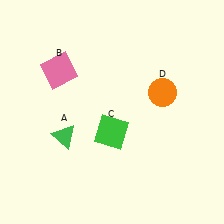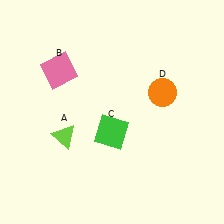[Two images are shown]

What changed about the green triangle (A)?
In Image 1, A is green. In Image 2, it changed to lime.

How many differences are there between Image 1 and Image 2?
There is 1 difference between the two images.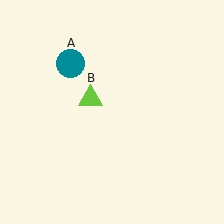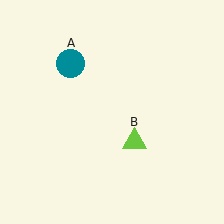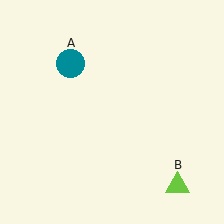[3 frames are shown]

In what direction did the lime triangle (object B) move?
The lime triangle (object B) moved down and to the right.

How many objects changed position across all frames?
1 object changed position: lime triangle (object B).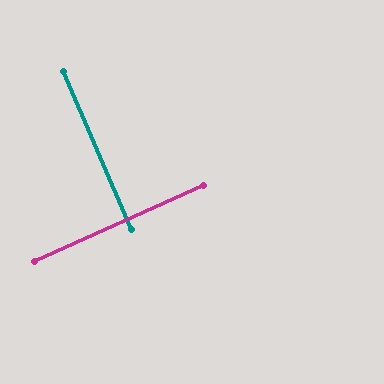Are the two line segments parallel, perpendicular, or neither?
Perpendicular — they meet at approximately 89°.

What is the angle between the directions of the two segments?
Approximately 89 degrees.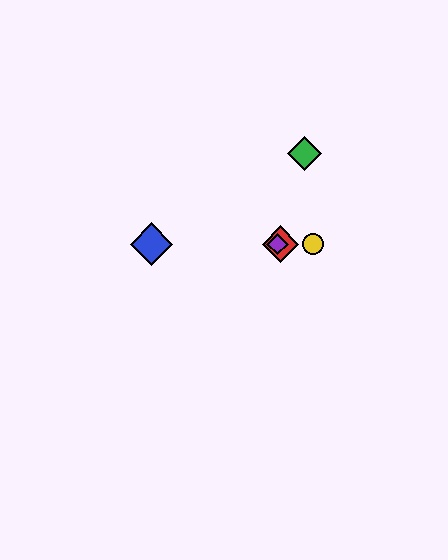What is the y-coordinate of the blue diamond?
The blue diamond is at y≈244.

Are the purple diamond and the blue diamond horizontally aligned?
Yes, both are at y≈244.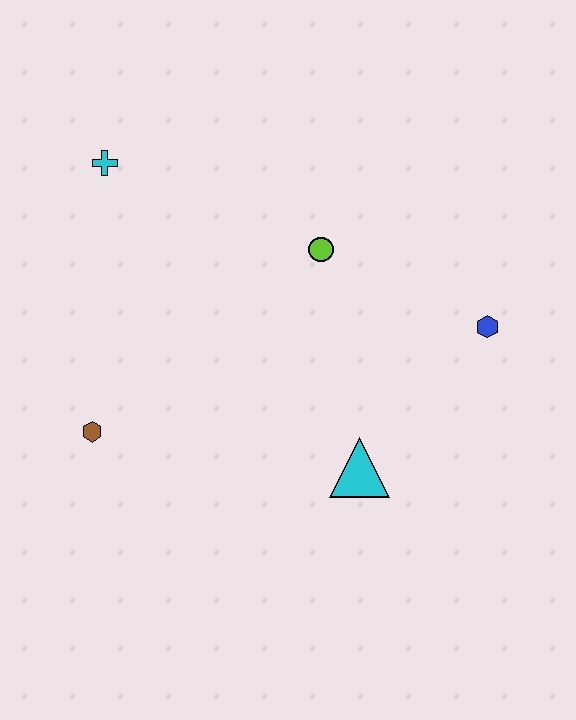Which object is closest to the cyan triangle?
The blue hexagon is closest to the cyan triangle.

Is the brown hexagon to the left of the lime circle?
Yes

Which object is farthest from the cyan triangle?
The cyan cross is farthest from the cyan triangle.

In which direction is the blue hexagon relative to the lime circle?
The blue hexagon is to the right of the lime circle.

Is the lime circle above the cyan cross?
No